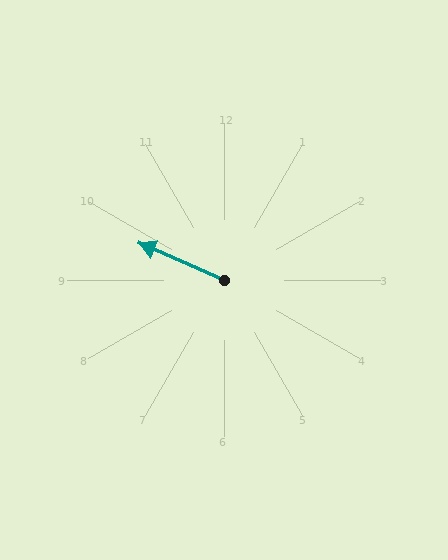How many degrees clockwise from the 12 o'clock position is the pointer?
Approximately 294 degrees.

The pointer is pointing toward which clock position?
Roughly 10 o'clock.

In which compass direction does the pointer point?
Northwest.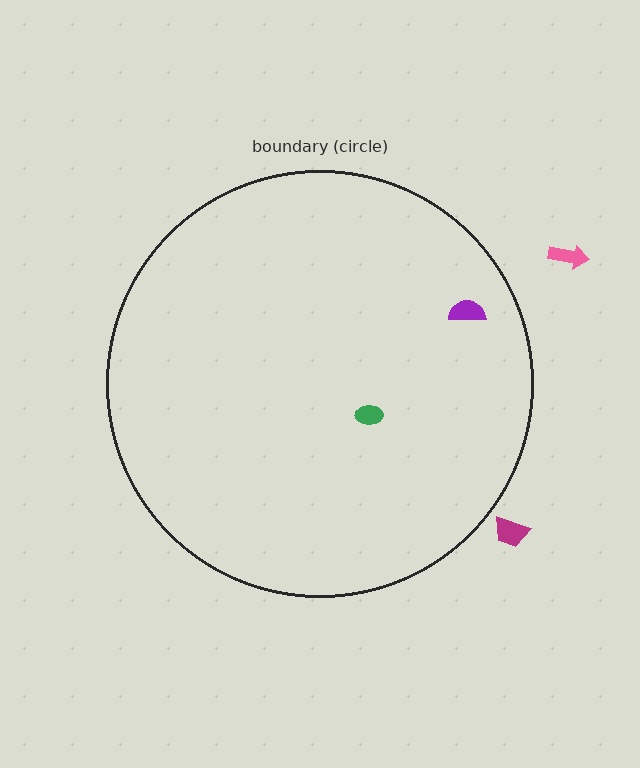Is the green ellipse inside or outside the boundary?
Inside.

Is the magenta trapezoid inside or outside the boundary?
Outside.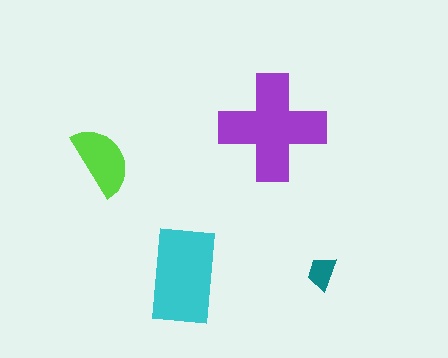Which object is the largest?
The purple cross.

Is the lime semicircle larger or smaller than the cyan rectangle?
Smaller.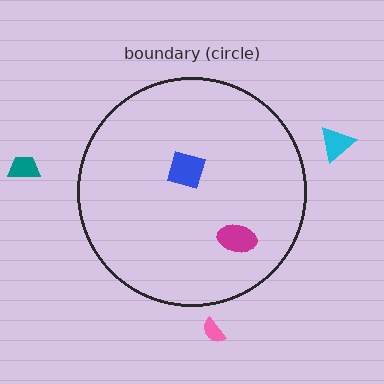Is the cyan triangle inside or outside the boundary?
Outside.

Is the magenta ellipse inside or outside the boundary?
Inside.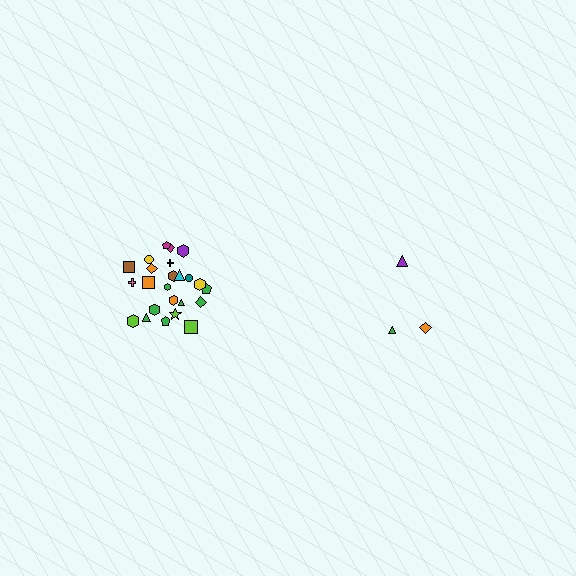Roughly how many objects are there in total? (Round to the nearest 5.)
Roughly 30 objects in total.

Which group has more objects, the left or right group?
The left group.